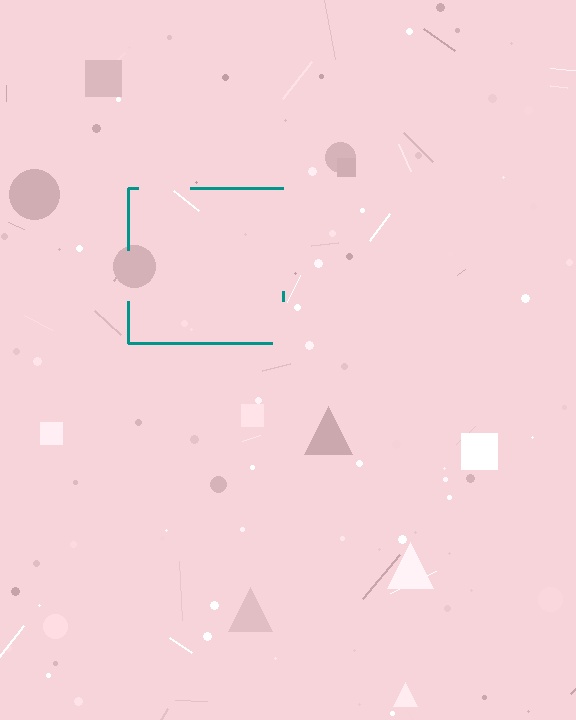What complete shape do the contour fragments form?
The contour fragments form a square.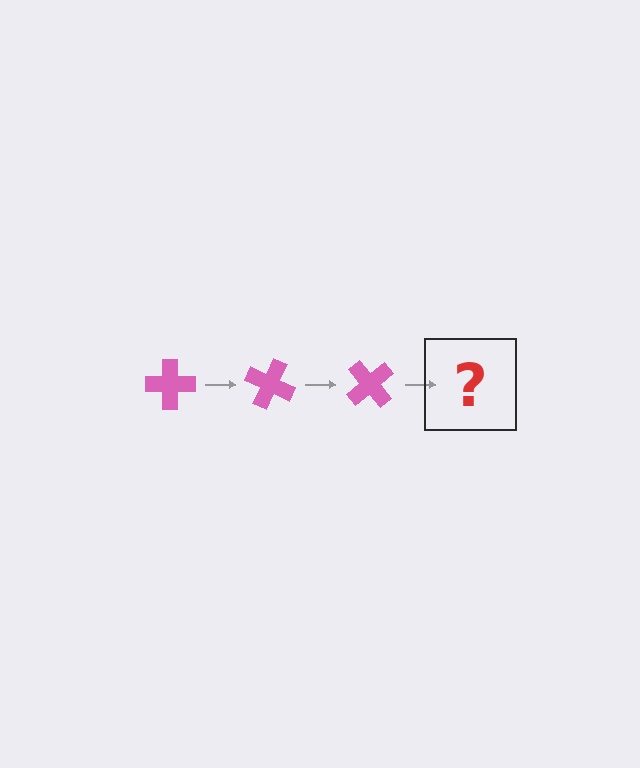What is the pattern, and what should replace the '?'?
The pattern is that the cross rotates 25 degrees each step. The '?' should be a pink cross rotated 75 degrees.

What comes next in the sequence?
The next element should be a pink cross rotated 75 degrees.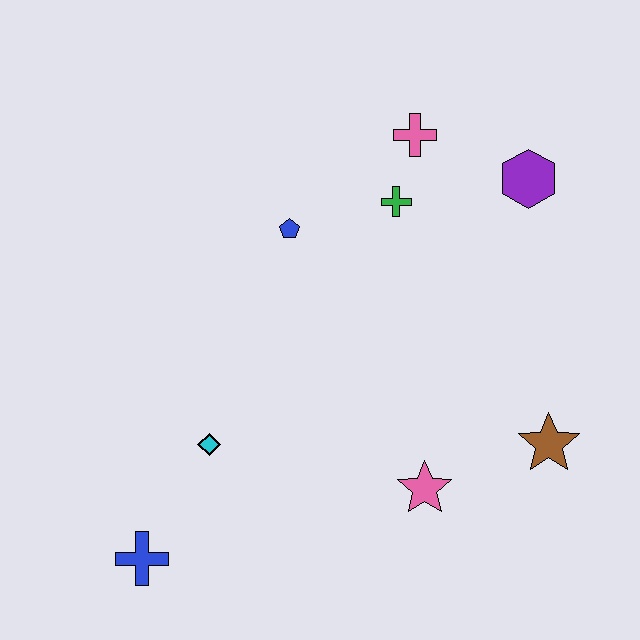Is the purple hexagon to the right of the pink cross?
Yes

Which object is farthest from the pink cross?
The blue cross is farthest from the pink cross.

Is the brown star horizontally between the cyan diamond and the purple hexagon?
No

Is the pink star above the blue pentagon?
No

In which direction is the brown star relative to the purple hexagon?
The brown star is below the purple hexagon.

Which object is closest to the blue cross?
The cyan diamond is closest to the blue cross.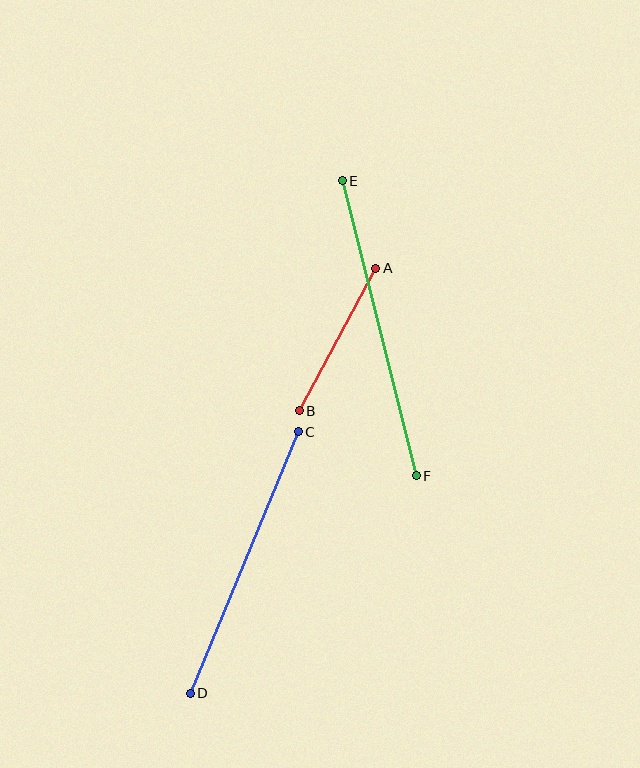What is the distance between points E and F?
The distance is approximately 304 pixels.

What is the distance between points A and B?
The distance is approximately 162 pixels.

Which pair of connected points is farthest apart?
Points E and F are farthest apart.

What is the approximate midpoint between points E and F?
The midpoint is at approximately (379, 328) pixels.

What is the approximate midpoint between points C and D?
The midpoint is at approximately (244, 563) pixels.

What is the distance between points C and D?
The distance is approximately 283 pixels.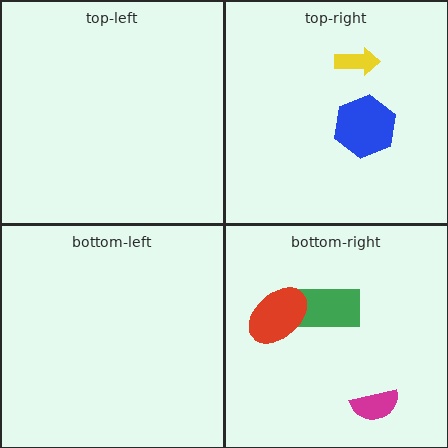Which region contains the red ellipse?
The bottom-right region.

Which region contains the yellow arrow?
The top-right region.